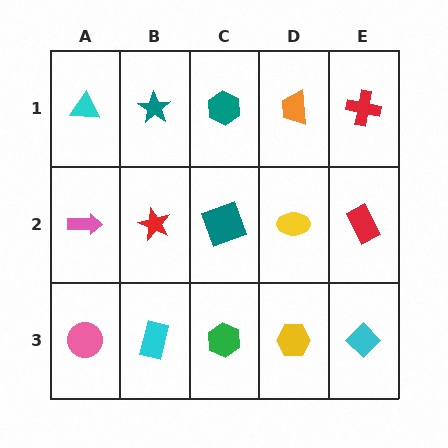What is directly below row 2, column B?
A cyan rectangle.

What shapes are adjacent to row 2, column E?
A red cross (row 1, column E), a cyan diamond (row 3, column E), a yellow ellipse (row 2, column D).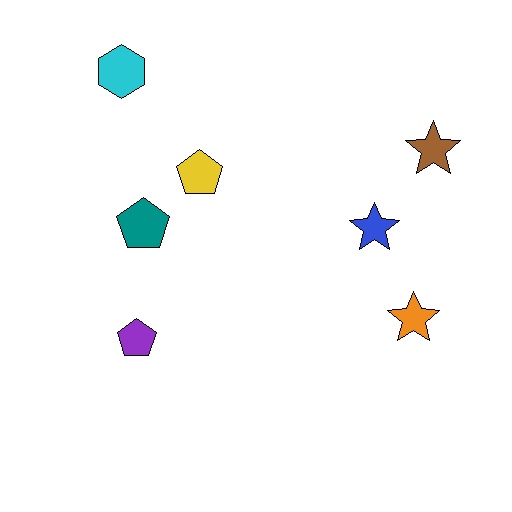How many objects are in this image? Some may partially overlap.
There are 7 objects.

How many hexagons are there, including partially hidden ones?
There is 1 hexagon.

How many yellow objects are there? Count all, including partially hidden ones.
There is 1 yellow object.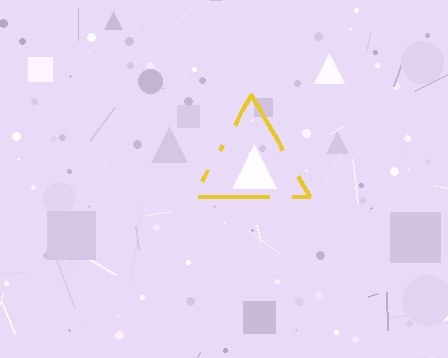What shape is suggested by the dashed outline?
The dashed outline suggests a triangle.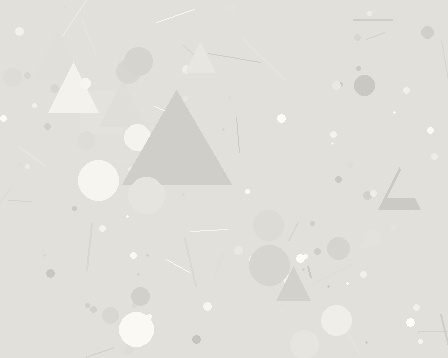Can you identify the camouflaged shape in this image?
The camouflaged shape is a triangle.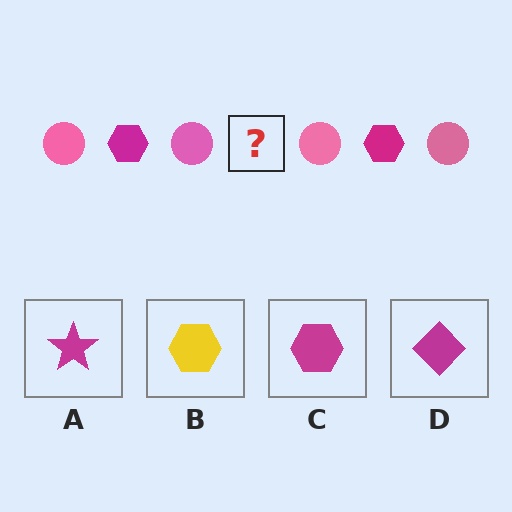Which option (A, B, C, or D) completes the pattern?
C.